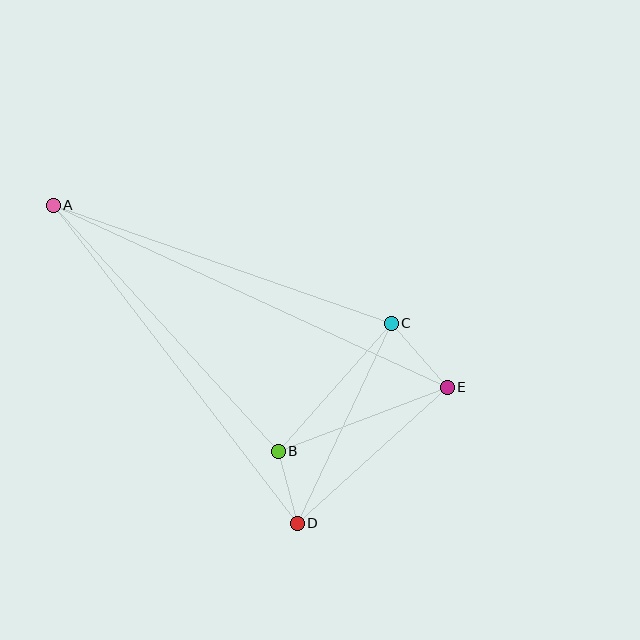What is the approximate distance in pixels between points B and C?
The distance between B and C is approximately 171 pixels.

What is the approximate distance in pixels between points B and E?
The distance between B and E is approximately 181 pixels.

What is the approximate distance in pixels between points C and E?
The distance between C and E is approximately 85 pixels.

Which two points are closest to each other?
Points B and D are closest to each other.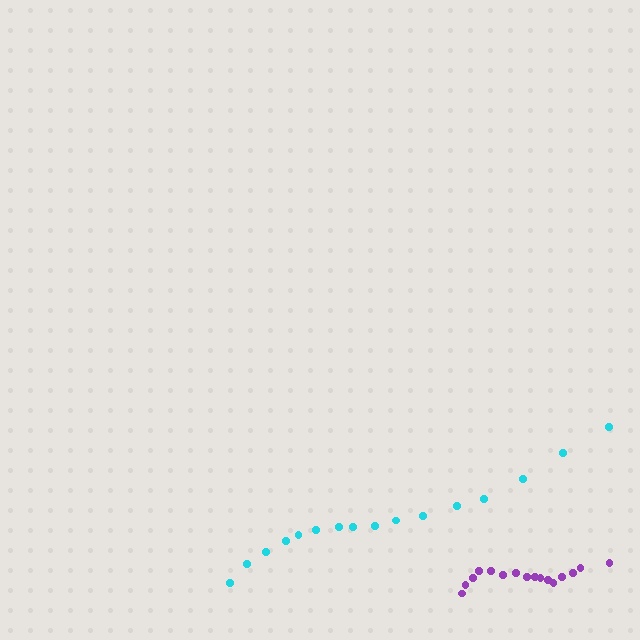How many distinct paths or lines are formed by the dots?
There are 2 distinct paths.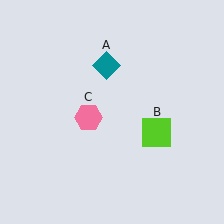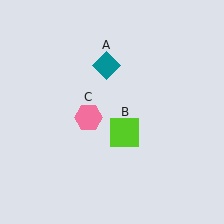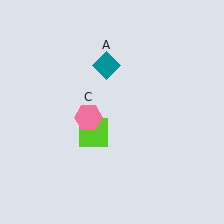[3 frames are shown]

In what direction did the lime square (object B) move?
The lime square (object B) moved left.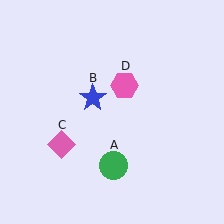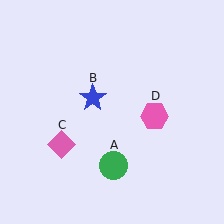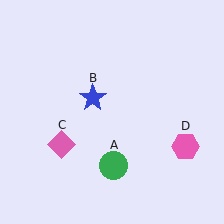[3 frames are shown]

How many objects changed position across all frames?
1 object changed position: pink hexagon (object D).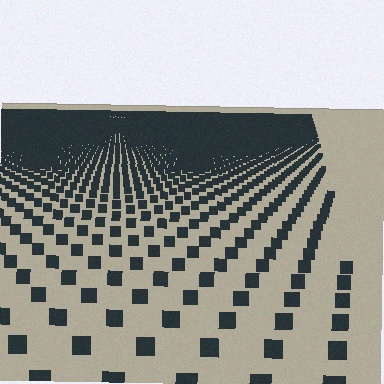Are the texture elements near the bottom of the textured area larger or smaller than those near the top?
Larger. Near the bottom, elements are closer to the viewer and appear at a bigger on-screen size.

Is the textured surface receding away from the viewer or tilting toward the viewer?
The surface is receding away from the viewer. Texture elements get smaller and denser toward the top.